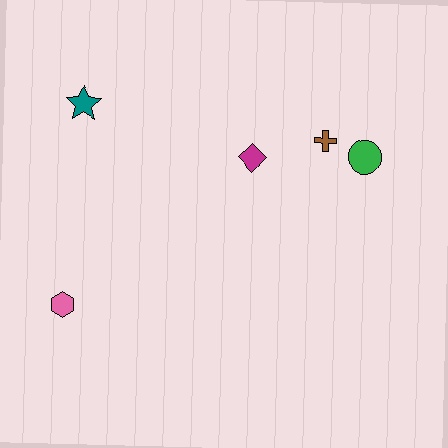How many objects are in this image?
There are 5 objects.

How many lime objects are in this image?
There are no lime objects.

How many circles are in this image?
There is 1 circle.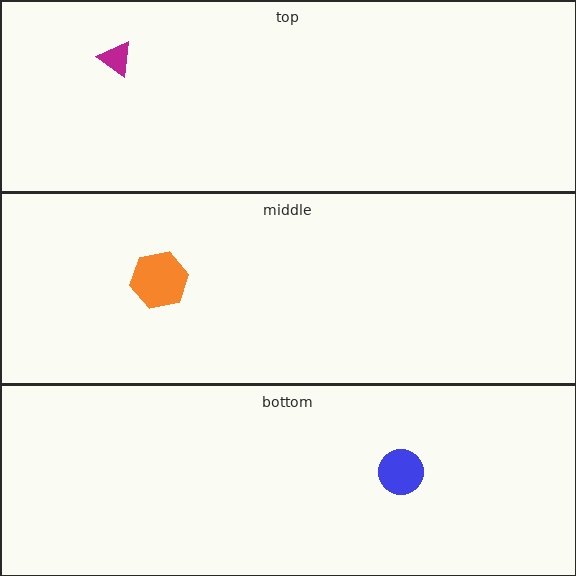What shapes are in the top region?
The magenta triangle.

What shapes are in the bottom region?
The blue circle.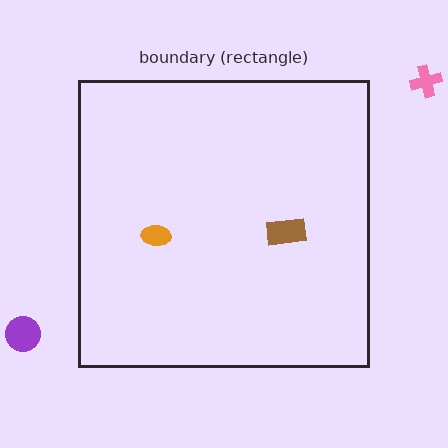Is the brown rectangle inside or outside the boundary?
Inside.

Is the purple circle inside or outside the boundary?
Outside.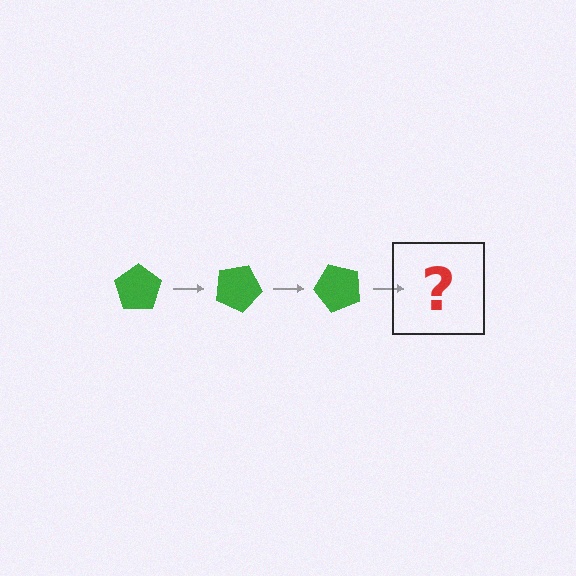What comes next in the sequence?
The next element should be a green pentagon rotated 75 degrees.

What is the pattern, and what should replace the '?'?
The pattern is that the pentagon rotates 25 degrees each step. The '?' should be a green pentagon rotated 75 degrees.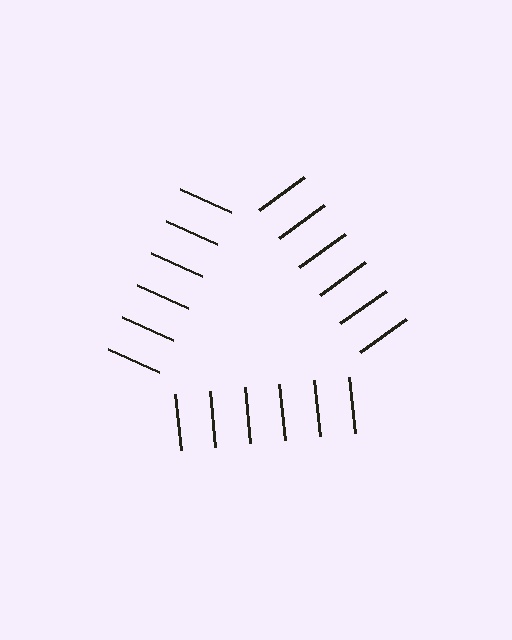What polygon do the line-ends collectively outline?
An illusory triangle — the line segments terminate on its edges but no continuous stroke is drawn.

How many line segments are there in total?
18 — 6 along each of the 3 edges.